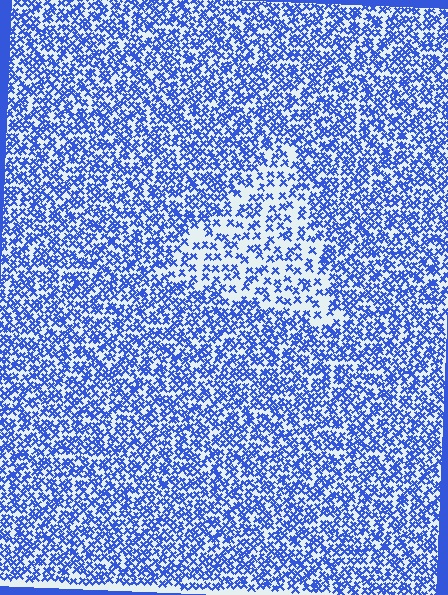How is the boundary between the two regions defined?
The boundary is defined by a change in element density (approximately 2.0x ratio). All elements are the same color, size, and shape.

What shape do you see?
I see a triangle.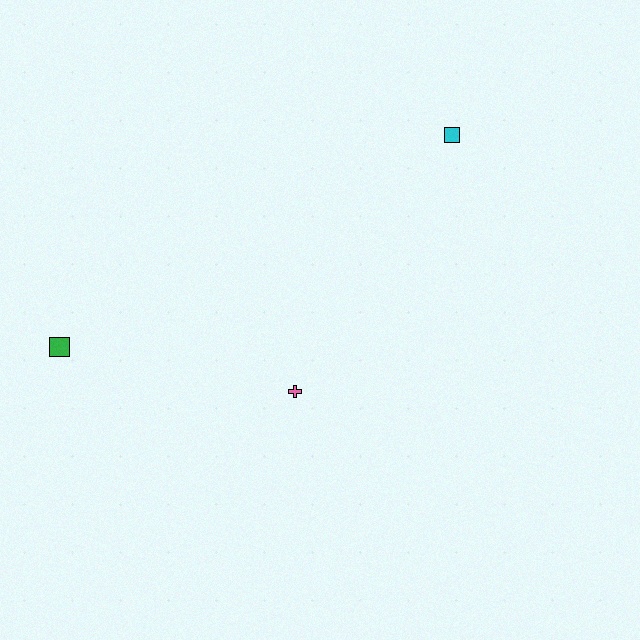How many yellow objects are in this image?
There are no yellow objects.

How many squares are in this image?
There are 2 squares.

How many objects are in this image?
There are 3 objects.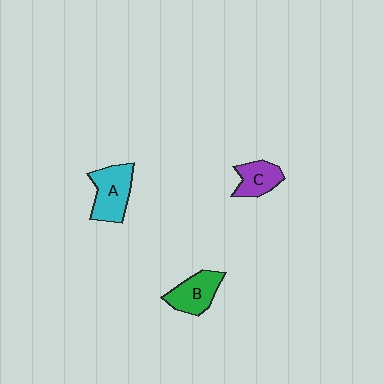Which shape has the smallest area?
Shape C (purple).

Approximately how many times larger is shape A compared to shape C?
Approximately 1.4 times.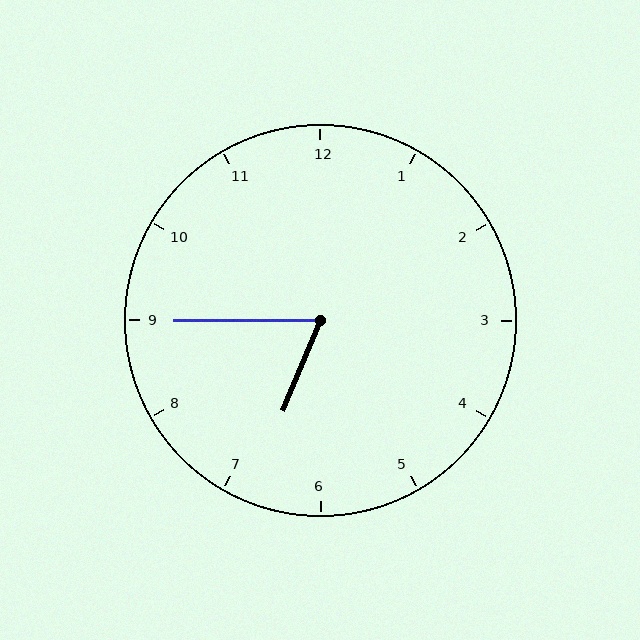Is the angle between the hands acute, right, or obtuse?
It is acute.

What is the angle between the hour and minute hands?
Approximately 68 degrees.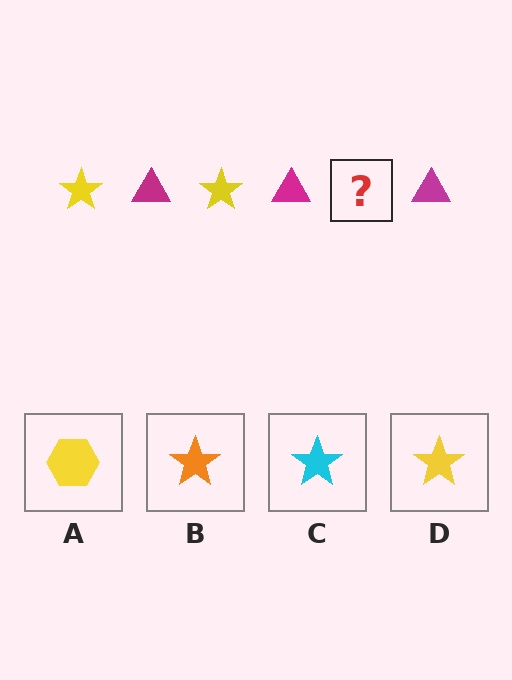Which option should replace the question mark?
Option D.